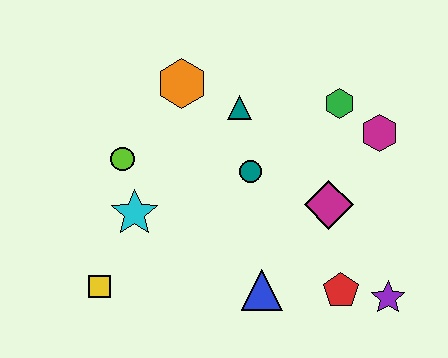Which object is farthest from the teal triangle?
The purple star is farthest from the teal triangle.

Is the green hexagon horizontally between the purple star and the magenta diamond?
Yes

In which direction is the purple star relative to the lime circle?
The purple star is to the right of the lime circle.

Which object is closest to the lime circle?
The cyan star is closest to the lime circle.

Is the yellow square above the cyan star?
No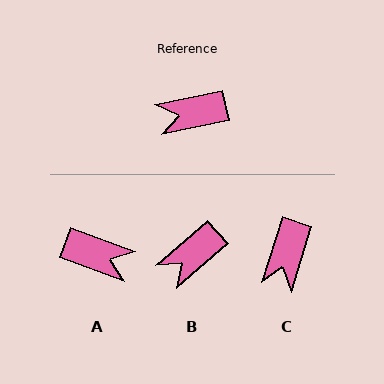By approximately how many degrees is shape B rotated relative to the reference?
Approximately 29 degrees counter-clockwise.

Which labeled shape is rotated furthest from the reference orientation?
A, about 148 degrees away.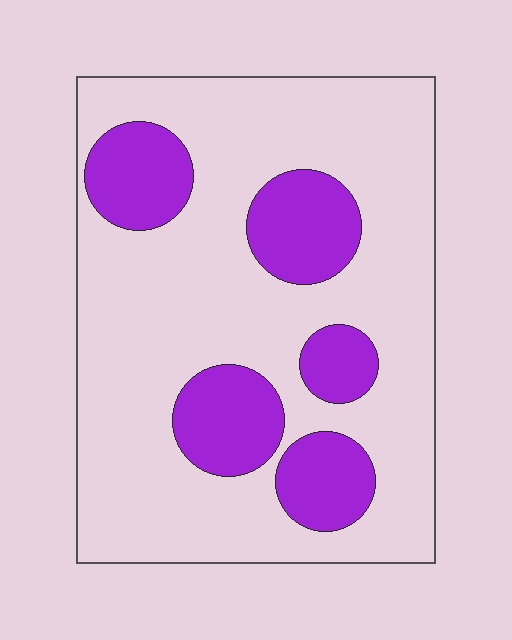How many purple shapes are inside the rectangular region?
5.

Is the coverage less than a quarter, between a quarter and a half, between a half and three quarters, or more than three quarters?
Less than a quarter.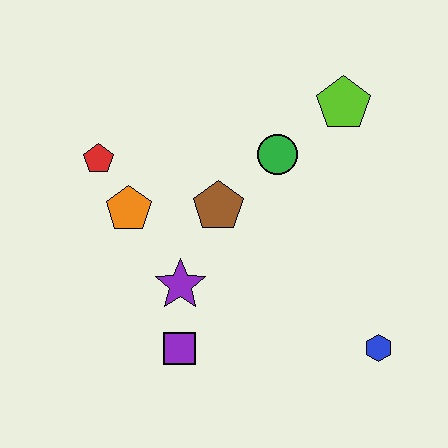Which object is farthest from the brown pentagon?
The blue hexagon is farthest from the brown pentagon.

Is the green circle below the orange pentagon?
No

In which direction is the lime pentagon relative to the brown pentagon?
The lime pentagon is to the right of the brown pentagon.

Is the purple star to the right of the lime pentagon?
No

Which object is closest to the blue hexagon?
The purple square is closest to the blue hexagon.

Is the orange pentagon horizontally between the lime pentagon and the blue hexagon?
No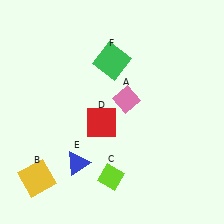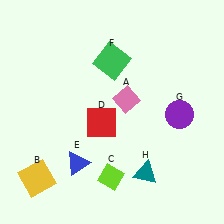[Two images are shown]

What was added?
A purple circle (G), a teal triangle (H) were added in Image 2.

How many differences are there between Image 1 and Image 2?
There are 2 differences between the two images.